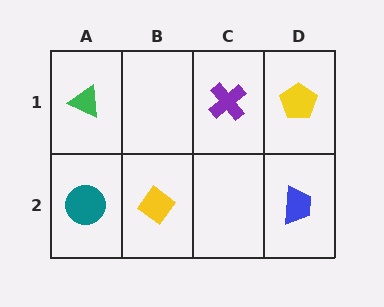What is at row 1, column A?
A green triangle.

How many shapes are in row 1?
3 shapes.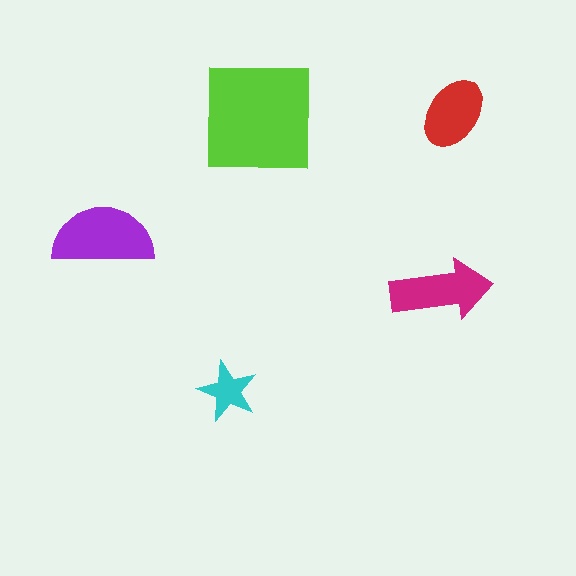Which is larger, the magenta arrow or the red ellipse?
The magenta arrow.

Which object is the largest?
The lime square.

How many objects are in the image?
There are 5 objects in the image.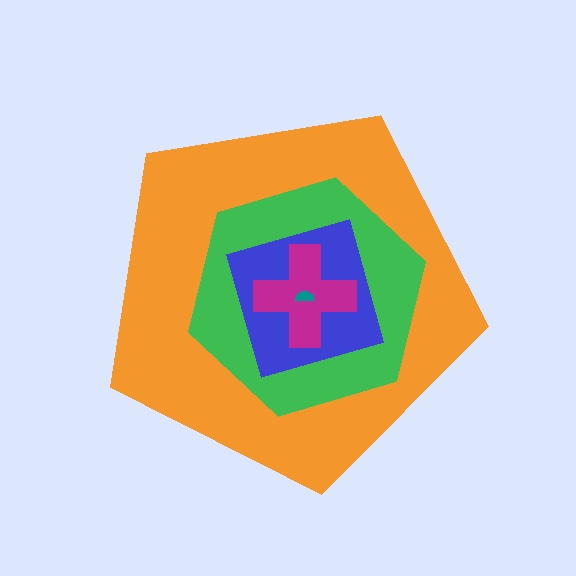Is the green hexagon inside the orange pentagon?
Yes.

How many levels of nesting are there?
5.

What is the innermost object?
The teal semicircle.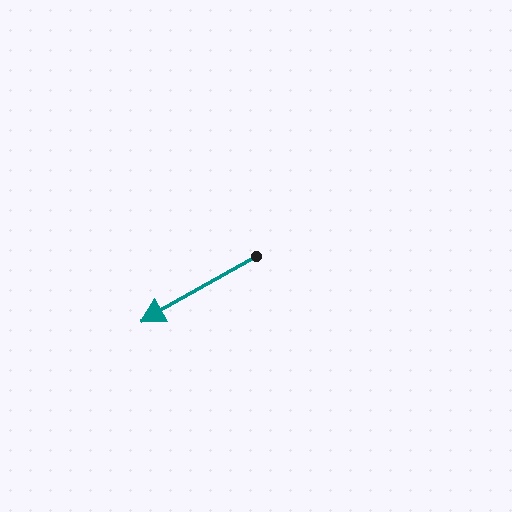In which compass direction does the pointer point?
Southwest.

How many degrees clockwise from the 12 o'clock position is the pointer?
Approximately 240 degrees.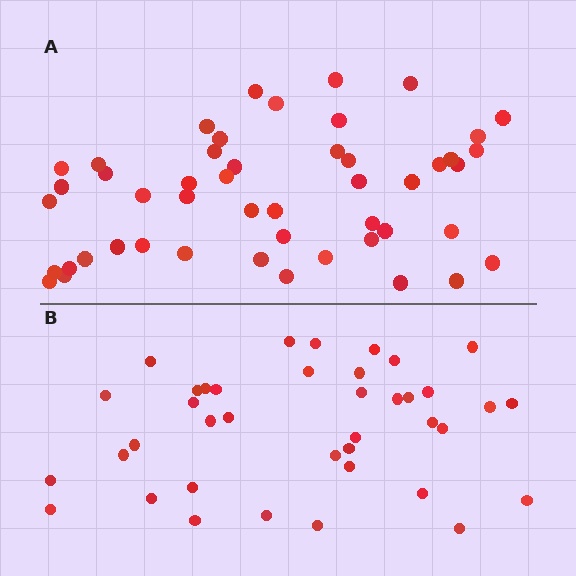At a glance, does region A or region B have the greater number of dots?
Region A (the top region) has more dots.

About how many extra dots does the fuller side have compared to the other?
Region A has roughly 10 or so more dots than region B.